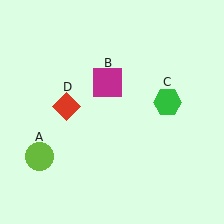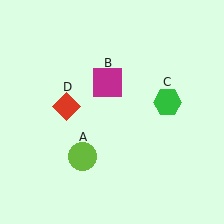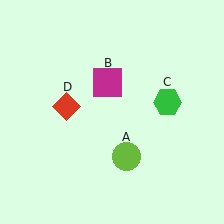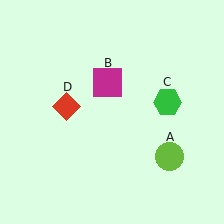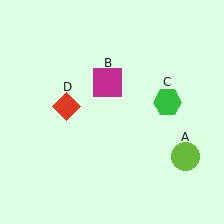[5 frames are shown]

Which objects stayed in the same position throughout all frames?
Magenta square (object B) and green hexagon (object C) and red diamond (object D) remained stationary.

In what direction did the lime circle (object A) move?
The lime circle (object A) moved right.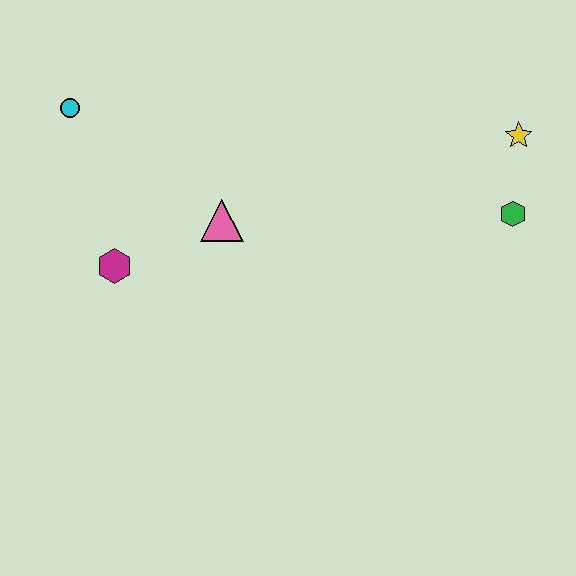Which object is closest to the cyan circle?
The magenta hexagon is closest to the cyan circle.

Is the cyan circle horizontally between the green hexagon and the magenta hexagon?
No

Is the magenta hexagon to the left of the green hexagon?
Yes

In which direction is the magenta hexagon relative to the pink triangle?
The magenta hexagon is to the left of the pink triangle.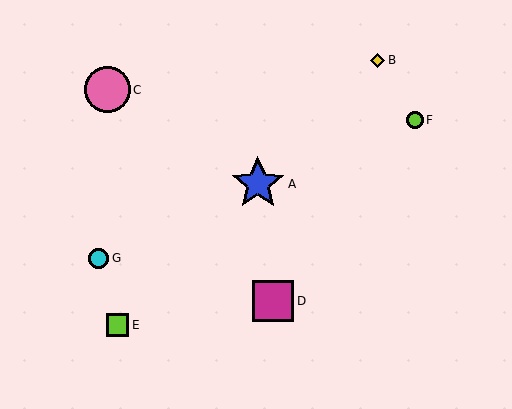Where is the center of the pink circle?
The center of the pink circle is at (107, 90).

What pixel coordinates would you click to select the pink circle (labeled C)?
Click at (107, 90) to select the pink circle C.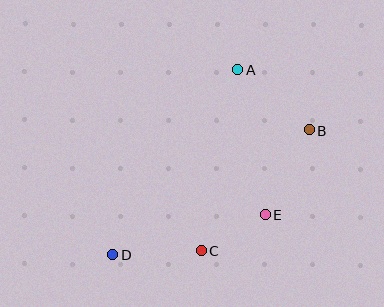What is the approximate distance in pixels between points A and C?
The distance between A and C is approximately 185 pixels.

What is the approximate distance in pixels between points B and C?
The distance between B and C is approximately 162 pixels.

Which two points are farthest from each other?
Points B and D are farthest from each other.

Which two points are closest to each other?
Points C and E are closest to each other.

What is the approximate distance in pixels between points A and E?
The distance between A and E is approximately 147 pixels.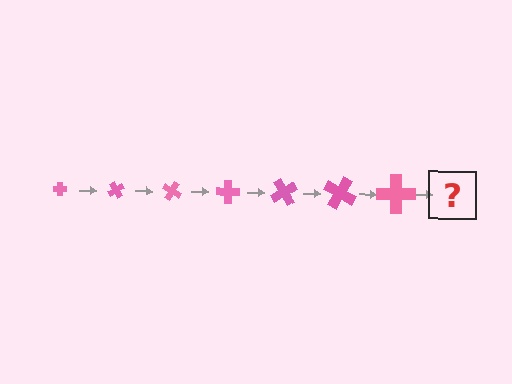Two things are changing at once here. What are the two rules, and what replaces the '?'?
The two rules are that the cross grows larger each step and it rotates 60 degrees each step. The '?' should be a cross, larger than the previous one and rotated 420 degrees from the start.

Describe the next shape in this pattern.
It should be a cross, larger than the previous one and rotated 420 degrees from the start.